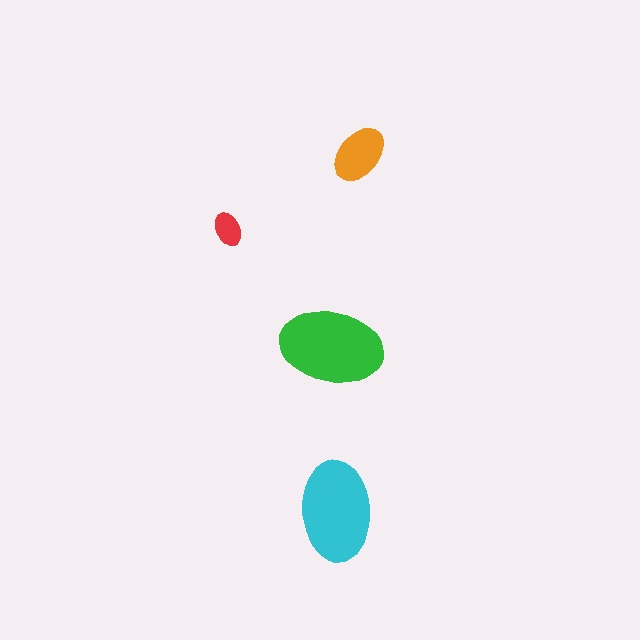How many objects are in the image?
There are 4 objects in the image.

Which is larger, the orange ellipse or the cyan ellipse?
The cyan one.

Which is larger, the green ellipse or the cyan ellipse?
The green one.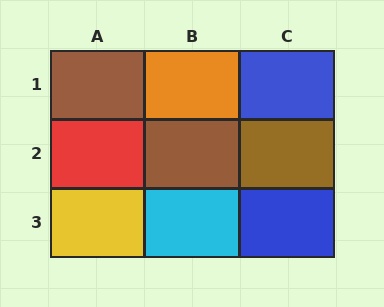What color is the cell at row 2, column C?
Brown.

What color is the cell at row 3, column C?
Blue.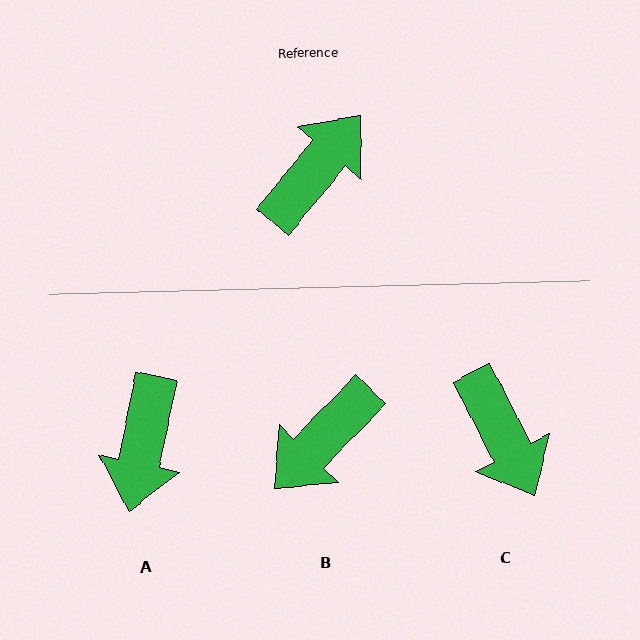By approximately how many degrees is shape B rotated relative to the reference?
Approximately 176 degrees counter-clockwise.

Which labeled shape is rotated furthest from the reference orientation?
B, about 176 degrees away.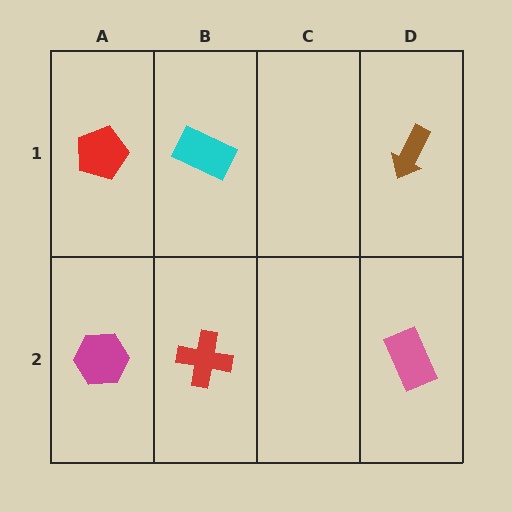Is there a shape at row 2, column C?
No, that cell is empty.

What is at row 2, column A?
A magenta hexagon.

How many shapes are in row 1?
3 shapes.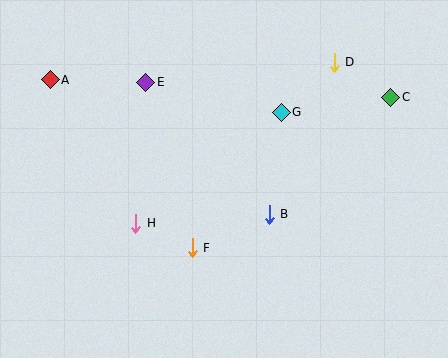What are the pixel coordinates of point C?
Point C is at (391, 97).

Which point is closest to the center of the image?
Point B at (269, 214) is closest to the center.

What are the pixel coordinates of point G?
Point G is at (281, 112).